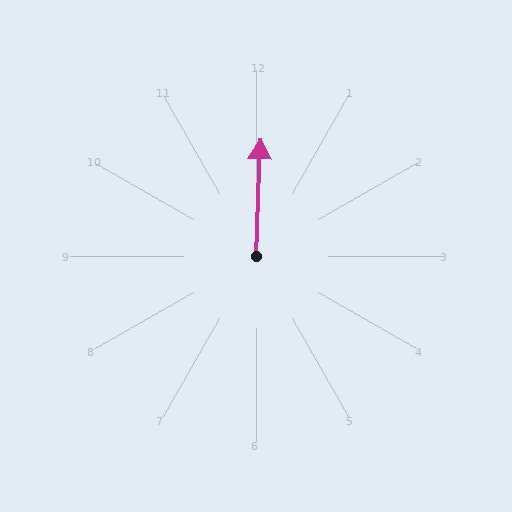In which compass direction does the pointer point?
North.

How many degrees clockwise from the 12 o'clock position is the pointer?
Approximately 2 degrees.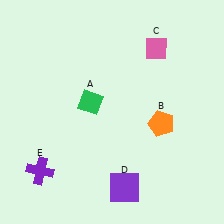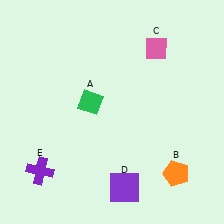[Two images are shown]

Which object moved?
The orange pentagon (B) moved down.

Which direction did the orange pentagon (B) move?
The orange pentagon (B) moved down.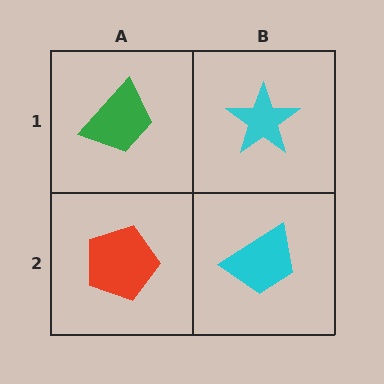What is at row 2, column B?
A cyan trapezoid.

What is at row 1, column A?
A green trapezoid.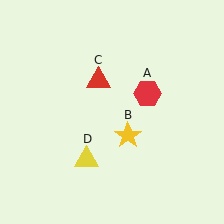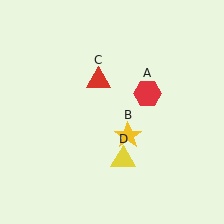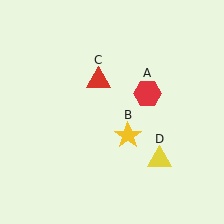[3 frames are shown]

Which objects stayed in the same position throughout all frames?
Red hexagon (object A) and yellow star (object B) and red triangle (object C) remained stationary.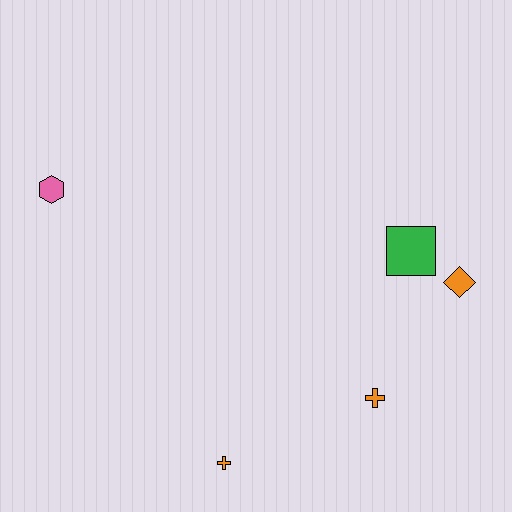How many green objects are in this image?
There is 1 green object.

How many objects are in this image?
There are 5 objects.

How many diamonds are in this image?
There is 1 diamond.